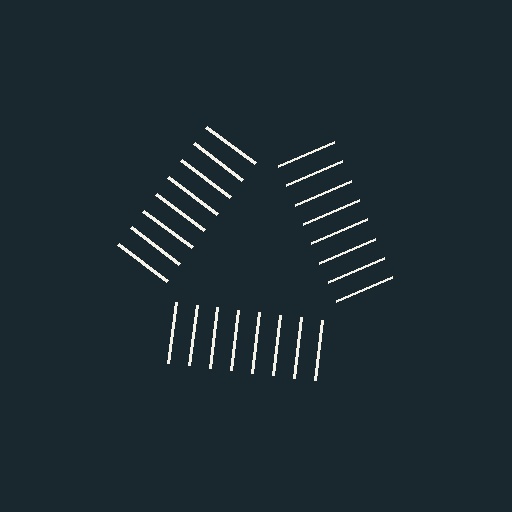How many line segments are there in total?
24 — 8 along each of the 3 edges.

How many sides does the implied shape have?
3 sides — the line-ends trace a triangle.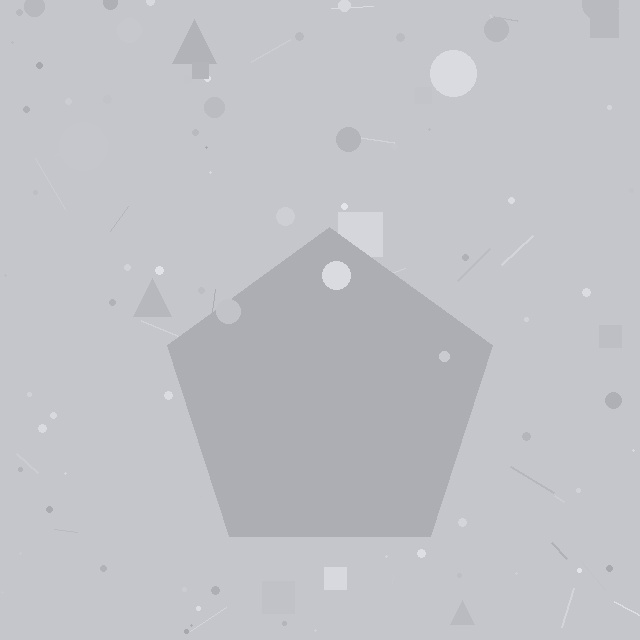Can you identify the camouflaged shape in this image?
The camouflaged shape is a pentagon.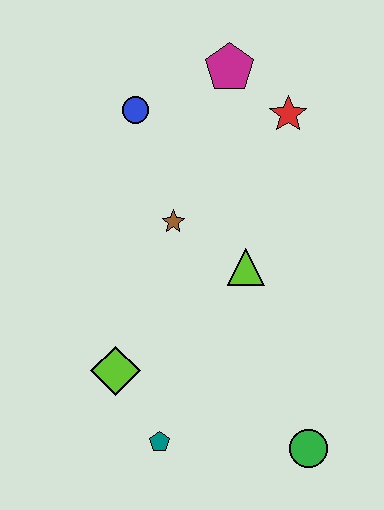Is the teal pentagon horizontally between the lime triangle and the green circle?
No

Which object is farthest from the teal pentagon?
The magenta pentagon is farthest from the teal pentagon.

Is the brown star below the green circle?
No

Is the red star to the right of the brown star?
Yes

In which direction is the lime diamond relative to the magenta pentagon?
The lime diamond is below the magenta pentagon.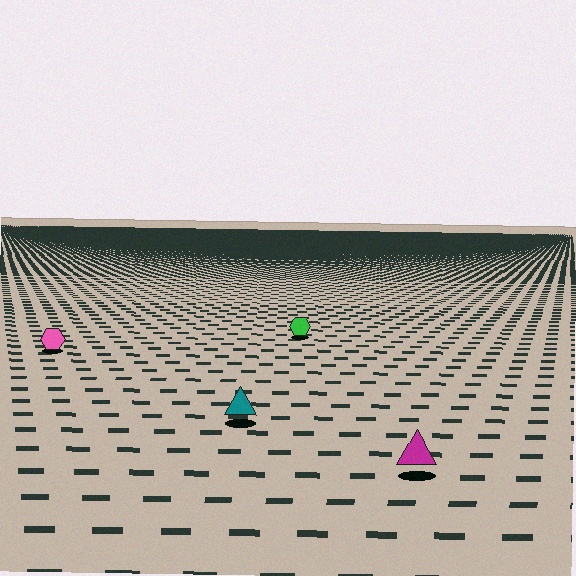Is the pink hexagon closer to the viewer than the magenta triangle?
No. The magenta triangle is closer — you can tell from the texture gradient: the ground texture is coarser near it.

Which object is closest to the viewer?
The magenta triangle is closest. The texture marks near it are larger and more spread out.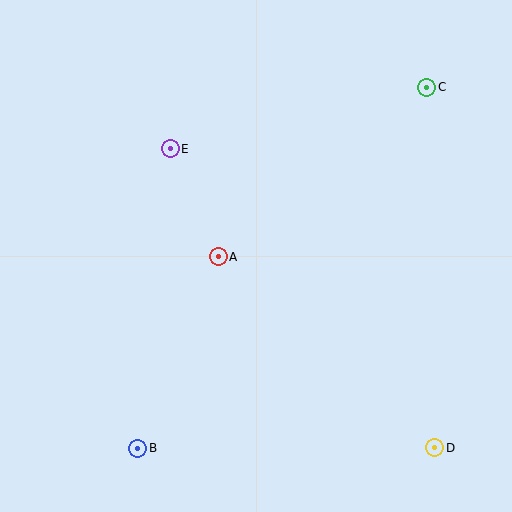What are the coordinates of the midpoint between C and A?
The midpoint between C and A is at (323, 172).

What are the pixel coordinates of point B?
Point B is at (138, 448).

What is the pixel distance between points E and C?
The distance between E and C is 264 pixels.